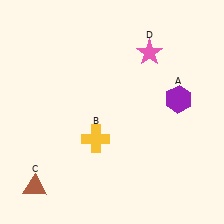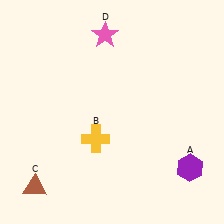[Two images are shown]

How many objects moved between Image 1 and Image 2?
2 objects moved between the two images.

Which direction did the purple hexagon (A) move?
The purple hexagon (A) moved down.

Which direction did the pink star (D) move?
The pink star (D) moved left.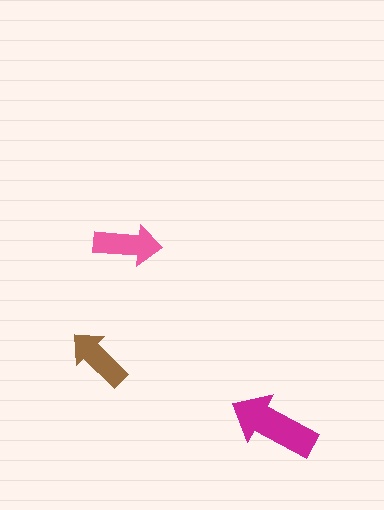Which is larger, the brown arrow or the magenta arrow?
The magenta one.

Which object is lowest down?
The magenta arrow is bottommost.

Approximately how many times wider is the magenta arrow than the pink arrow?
About 1.5 times wider.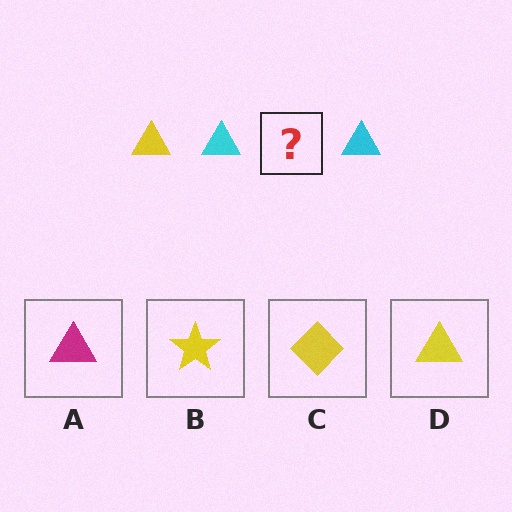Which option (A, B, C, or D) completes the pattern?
D.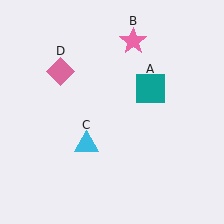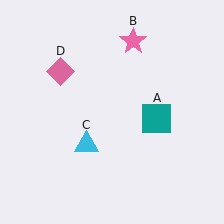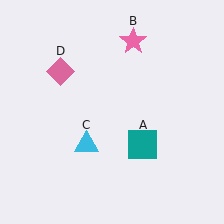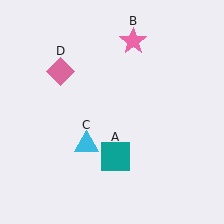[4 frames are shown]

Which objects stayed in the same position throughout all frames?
Pink star (object B) and cyan triangle (object C) and pink diamond (object D) remained stationary.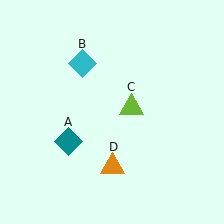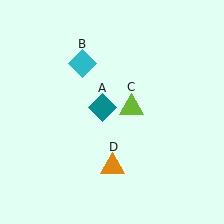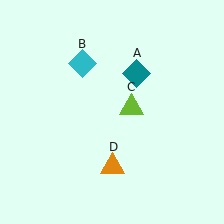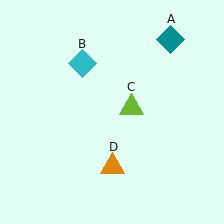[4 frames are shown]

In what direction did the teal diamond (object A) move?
The teal diamond (object A) moved up and to the right.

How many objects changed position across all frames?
1 object changed position: teal diamond (object A).